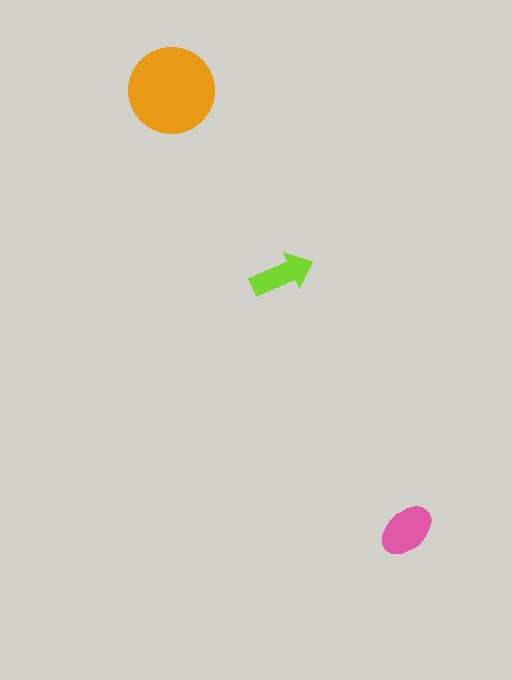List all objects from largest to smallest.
The orange circle, the pink ellipse, the lime arrow.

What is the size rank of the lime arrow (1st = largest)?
3rd.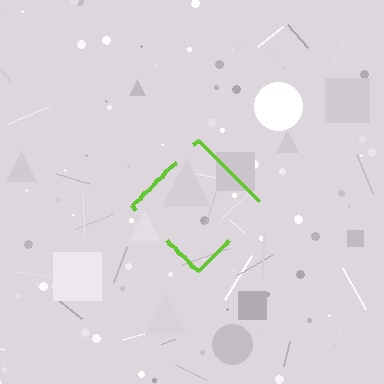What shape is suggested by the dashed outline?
The dashed outline suggests a diamond.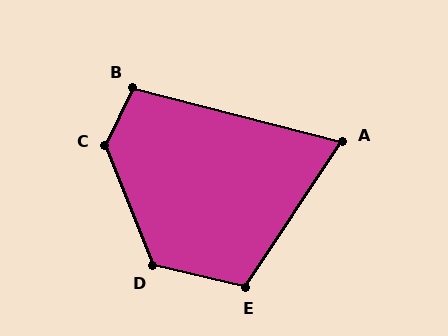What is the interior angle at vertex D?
Approximately 125 degrees (obtuse).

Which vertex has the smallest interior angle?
A, at approximately 71 degrees.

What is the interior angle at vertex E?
Approximately 110 degrees (obtuse).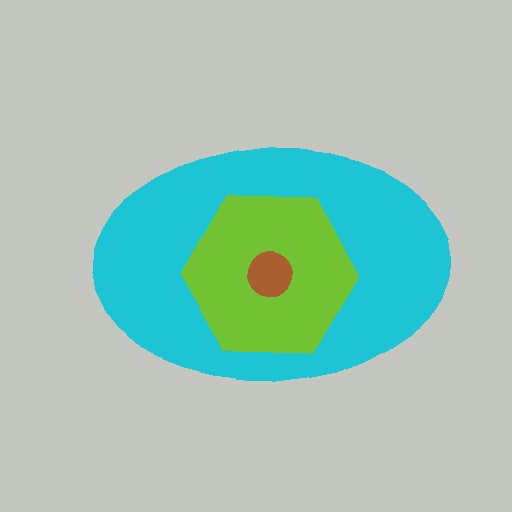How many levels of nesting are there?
3.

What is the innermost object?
The brown circle.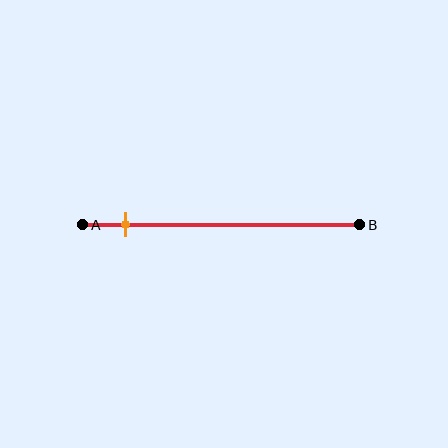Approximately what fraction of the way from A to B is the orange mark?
The orange mark is approximately 15% of the way from A to B.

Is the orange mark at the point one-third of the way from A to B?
No, the mark is at about 15% from A, not at the 33% one-third point.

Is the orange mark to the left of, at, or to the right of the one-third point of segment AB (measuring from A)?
The orange mark is to the left of the one-third point of segment AB.